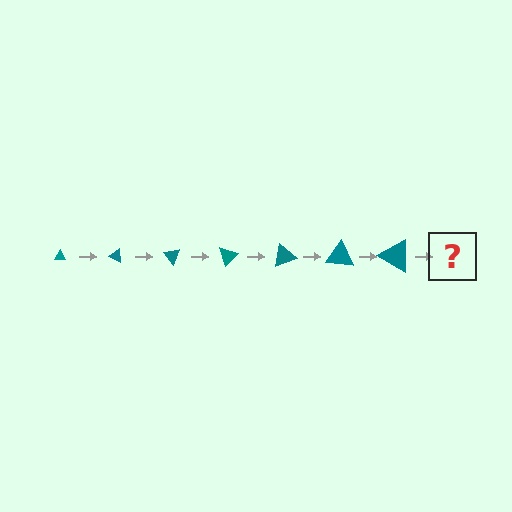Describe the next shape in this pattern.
It should be a triangle, larger than the previous one and rotated 175 degrees from the start.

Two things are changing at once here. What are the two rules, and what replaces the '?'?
The two rules are that the triangle grows larger each step and it rotates 25 degrees each step. The '?' should be a triangle, larger than the previous one and rotated 175 degrees from the start.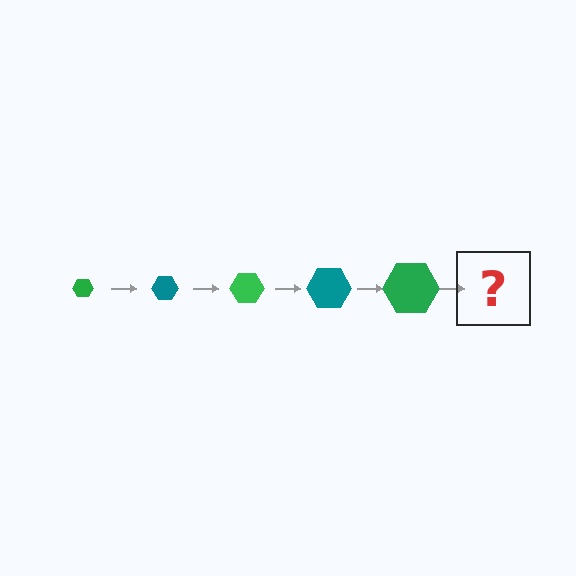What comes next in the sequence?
The next element should be a teal hexagon, larger than the previous one.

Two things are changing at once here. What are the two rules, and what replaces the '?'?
The two rules are that the hexagon grows larger each step and the color cycles through green and teal. The '?' should be a teal hexagon, larger than the previous one.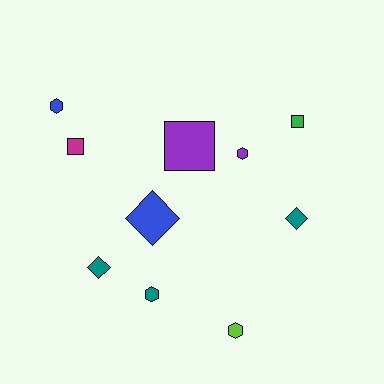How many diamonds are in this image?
There are 3 diamonds.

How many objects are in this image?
There are 10 objects.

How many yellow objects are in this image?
There are no yellow objects.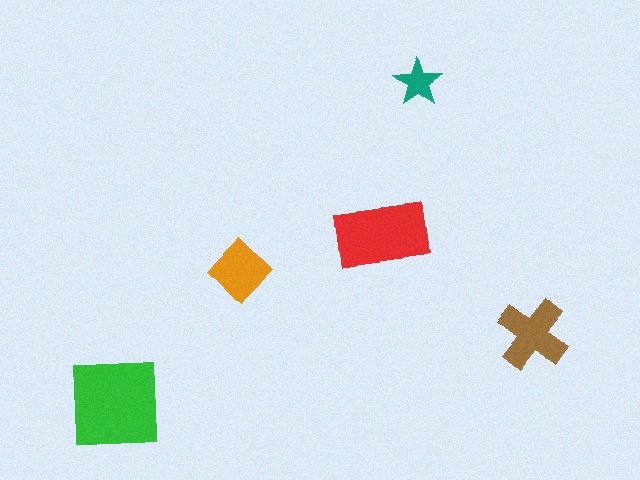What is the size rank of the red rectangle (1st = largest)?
2nd.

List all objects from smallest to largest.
The teal star, the orange diamond, the brown cross, the red rectangle, the green square.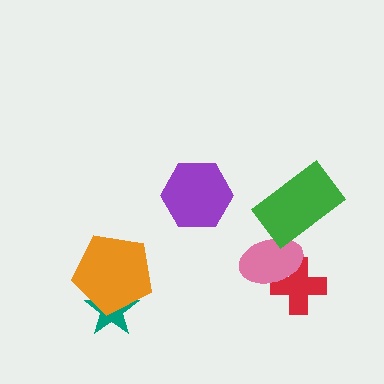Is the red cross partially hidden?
Yes, it is partially covered by another shape.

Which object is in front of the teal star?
The orange pentagon is in front of the teal star.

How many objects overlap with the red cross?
1 object overlaps with the red cross.